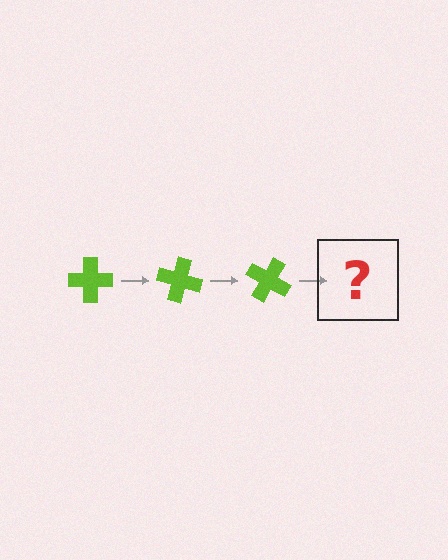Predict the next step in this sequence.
The next step is a lime cross rotated 45 degrees.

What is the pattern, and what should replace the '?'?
The pattern is that the cross rotates 15 degrees each step. The '?' should be a lime cross rotated 45 degrees.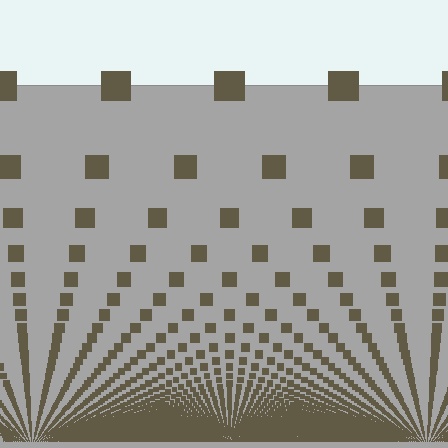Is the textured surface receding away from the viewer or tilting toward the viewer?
The surface appears to tilt toward the viewer. Texture elements get larger and sparser toward the top.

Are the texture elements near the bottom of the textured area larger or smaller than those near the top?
Smaller. The gradient is inverted — elements near the bottom are smaller and denser.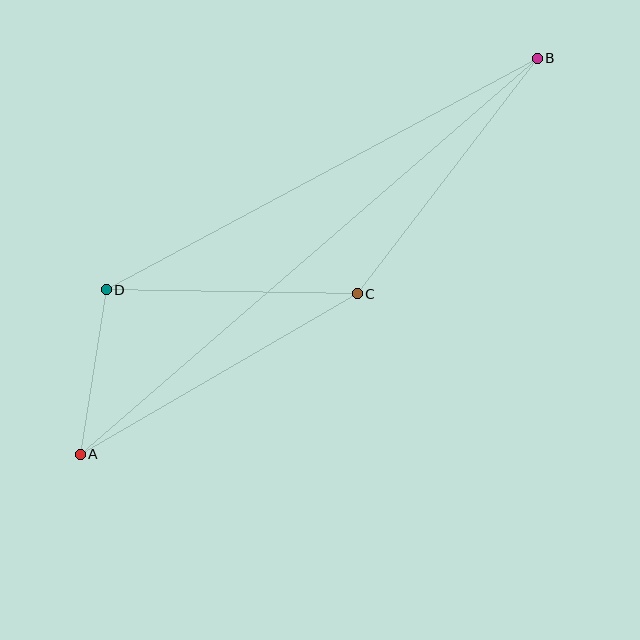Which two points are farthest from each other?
Points A and B are farthest from each other.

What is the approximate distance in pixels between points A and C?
The distance between A and C is approximately 320 pixels.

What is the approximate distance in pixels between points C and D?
The distance between C and D is approximately 251 pixels.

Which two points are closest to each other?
Points A and D are closest to each other.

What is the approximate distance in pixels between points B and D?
The distance between B and D is approximately 489 pixels.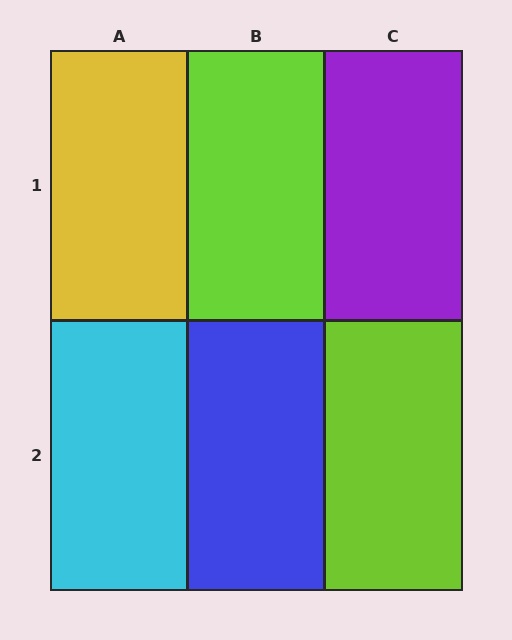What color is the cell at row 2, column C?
Lime.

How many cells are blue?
1 cell is blue.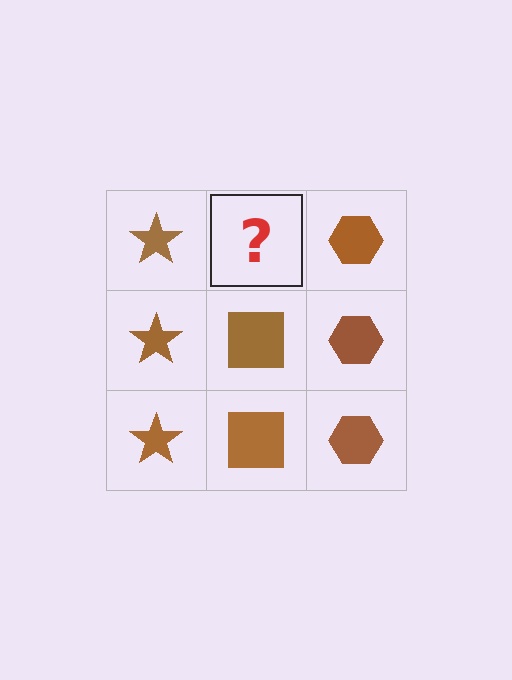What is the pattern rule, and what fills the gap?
The rule is that each column has a consistent shape. The gap should be filled with a brown square.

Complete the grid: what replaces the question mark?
The question mark should be replaced with a brown square.